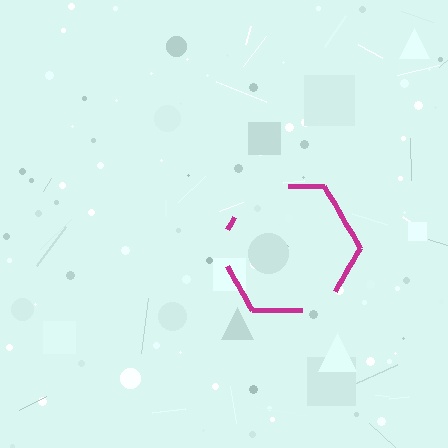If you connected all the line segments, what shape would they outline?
They would outline a hexagon.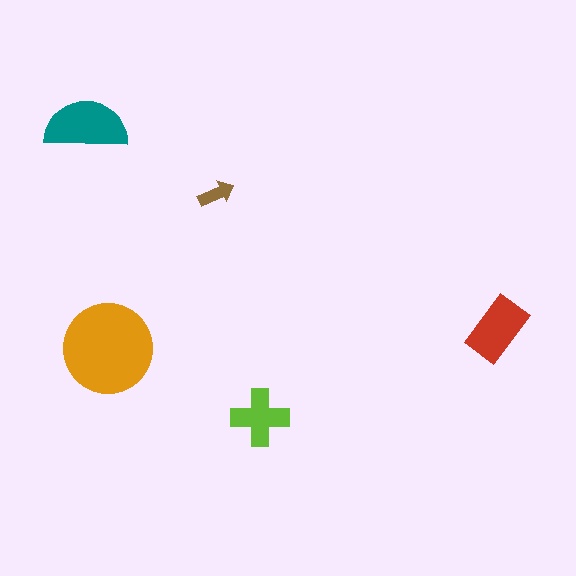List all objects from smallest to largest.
The brown arrow, the lime cross, the red rectangle, the teal semicircle, the orange circle.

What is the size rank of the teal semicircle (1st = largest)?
2nd.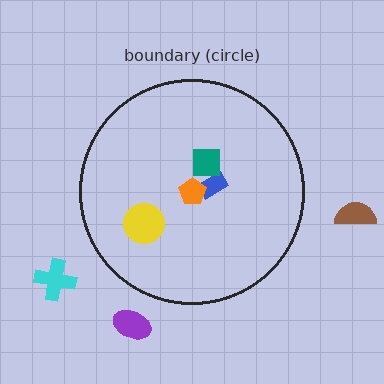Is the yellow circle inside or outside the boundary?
Inside.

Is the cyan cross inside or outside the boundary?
Outside.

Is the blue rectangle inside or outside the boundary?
Inside.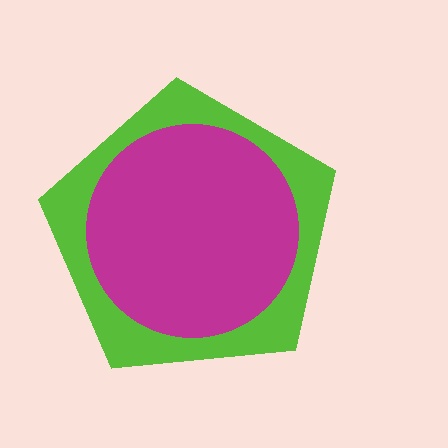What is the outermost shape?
The lime pentagon.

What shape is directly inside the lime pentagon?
The magenta circle.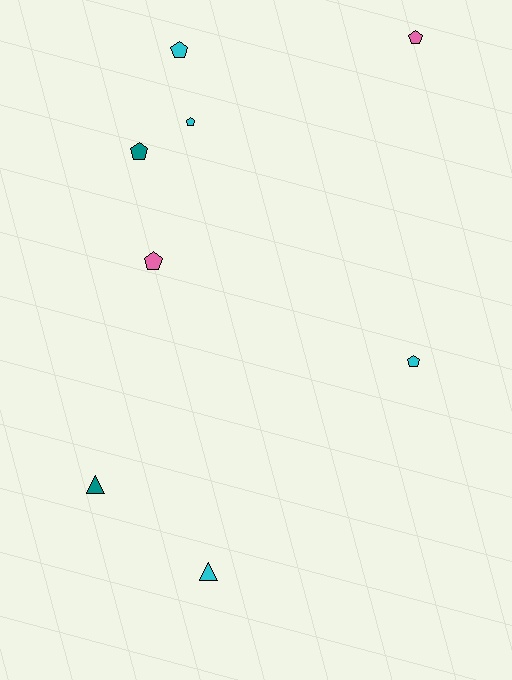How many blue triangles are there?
There are no blue triangles.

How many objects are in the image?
There are 8 objects.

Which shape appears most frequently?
Pentagon, with 6 objects.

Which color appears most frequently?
Cyan, with 4 objects.